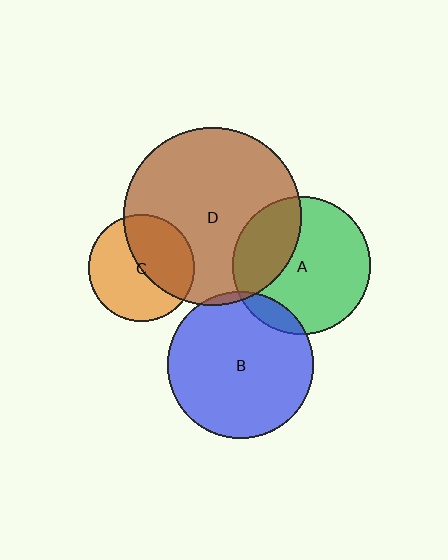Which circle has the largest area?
Circle D (brown).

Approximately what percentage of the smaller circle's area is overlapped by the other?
Approximately 5%.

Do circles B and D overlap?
Yes.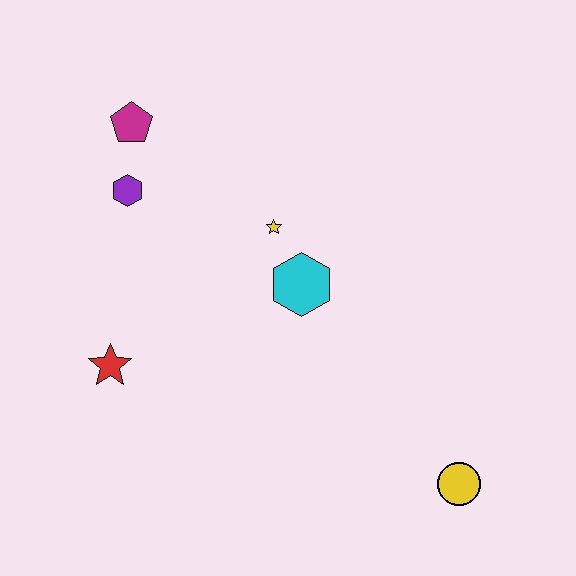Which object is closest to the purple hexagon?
The magenta pentagon is closest to the purple hexagon.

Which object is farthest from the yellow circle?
The magenta pentagon is farthest from the yellow circle.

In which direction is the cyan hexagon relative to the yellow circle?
The cyan hexagon is above the yellow circle.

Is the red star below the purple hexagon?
Yes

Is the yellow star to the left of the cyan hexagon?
Yes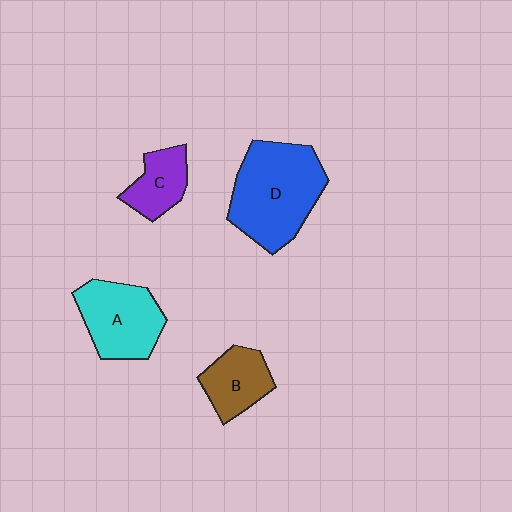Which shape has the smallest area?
Shape C (purple).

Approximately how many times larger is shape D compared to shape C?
Approximately 2.4 times.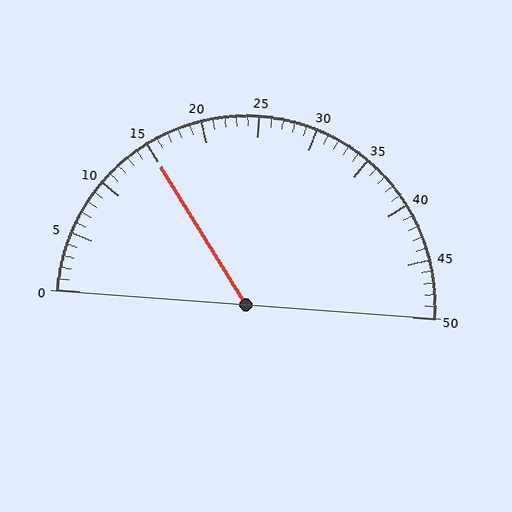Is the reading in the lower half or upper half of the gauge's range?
The reading is in the lower half of the range (0 to 50).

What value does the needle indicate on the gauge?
The needle indicates approximately 15.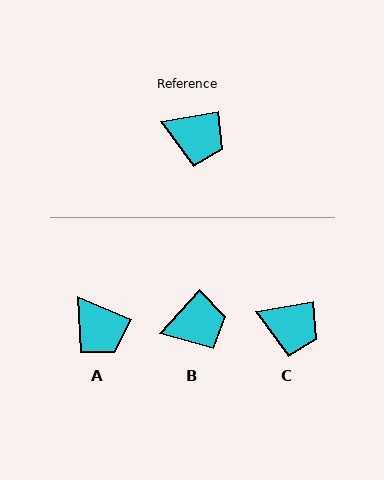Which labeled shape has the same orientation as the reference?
C.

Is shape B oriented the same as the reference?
No, it is off by about 38 degrees.